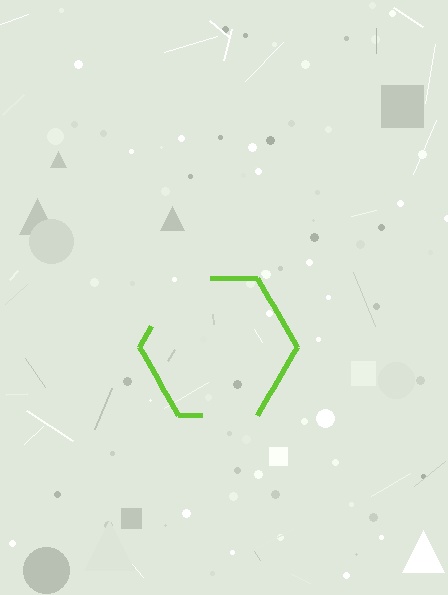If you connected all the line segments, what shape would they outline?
They would outline a hexagon.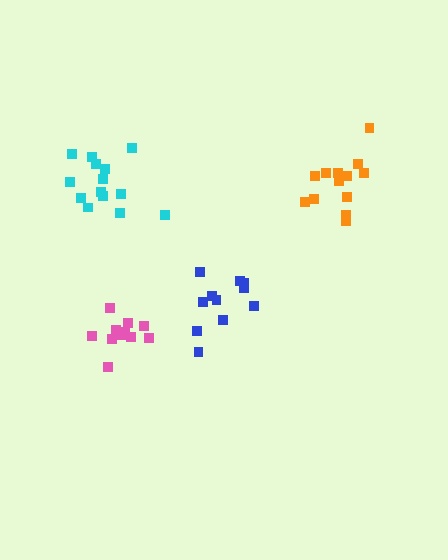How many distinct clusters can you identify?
There are 4 distinct clusters.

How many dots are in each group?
Group 1: 11 dots, Group 2: 13 dots, Group 3: 12 dots, Group 4: 14 dots (50 total).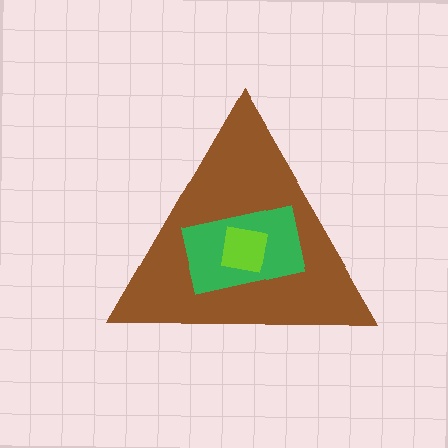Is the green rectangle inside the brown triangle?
Yes.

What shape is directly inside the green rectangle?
The lime square.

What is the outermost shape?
The brown triangle.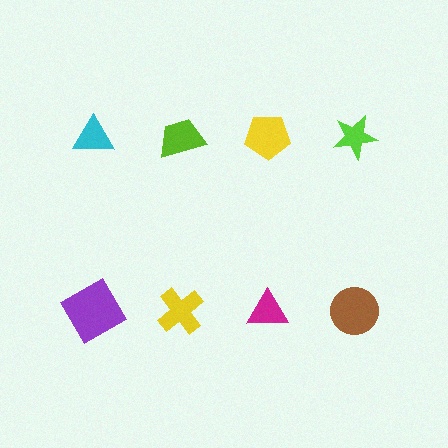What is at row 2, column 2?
A yellow cross.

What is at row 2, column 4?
A brown circle.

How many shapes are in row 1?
4 shapes.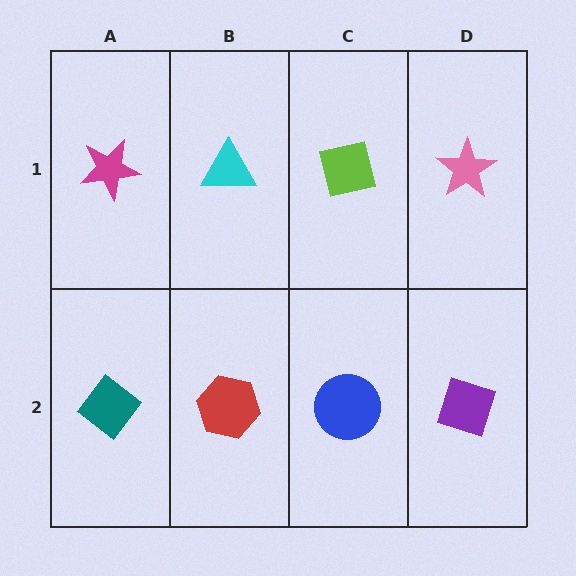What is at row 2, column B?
A red hexagon.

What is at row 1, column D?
A pink star.